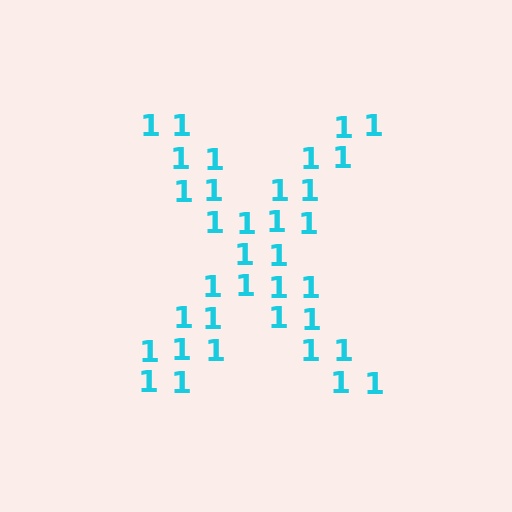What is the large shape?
The large shape is the letter X.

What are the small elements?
The small elements are digit 1's.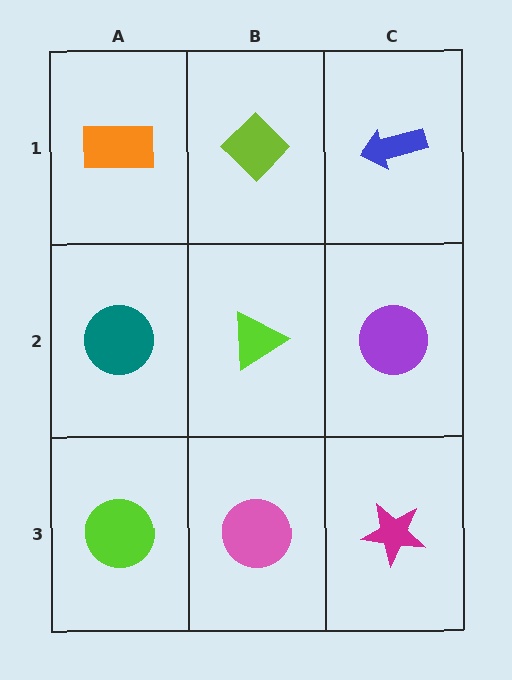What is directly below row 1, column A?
A teal circle.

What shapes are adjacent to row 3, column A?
A teal circle (row 2, column A), a pink circle (row 3, column B).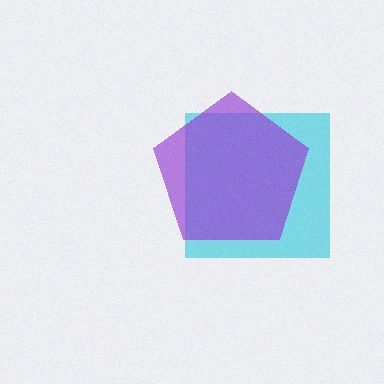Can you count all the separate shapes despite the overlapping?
Yes, there are 2 separate shapes.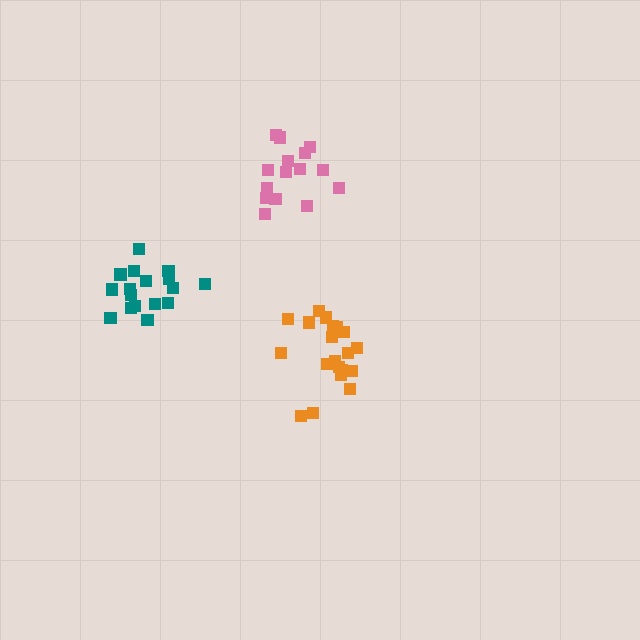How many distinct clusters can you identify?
There are 3 distinct clusters.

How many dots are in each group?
Group 1: 15 dots, Group 2: 17 dots, Group 3: 20 dots (52 total).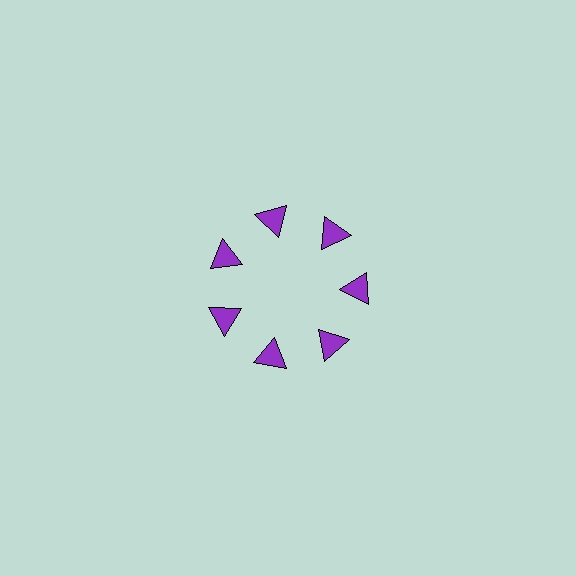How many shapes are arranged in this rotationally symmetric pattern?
There are 7 shapes, arranged in 7 groups of 1.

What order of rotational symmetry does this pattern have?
This pattern has 7-fold rotational symmetry.